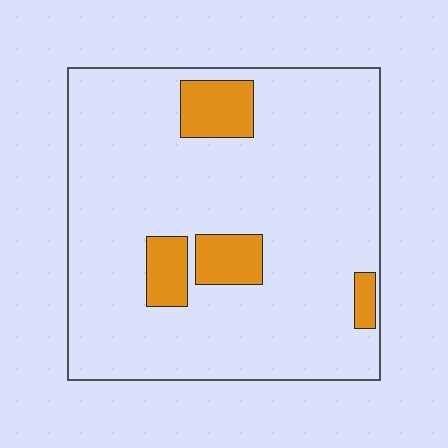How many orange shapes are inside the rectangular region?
4.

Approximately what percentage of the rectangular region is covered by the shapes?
Approximately 10%.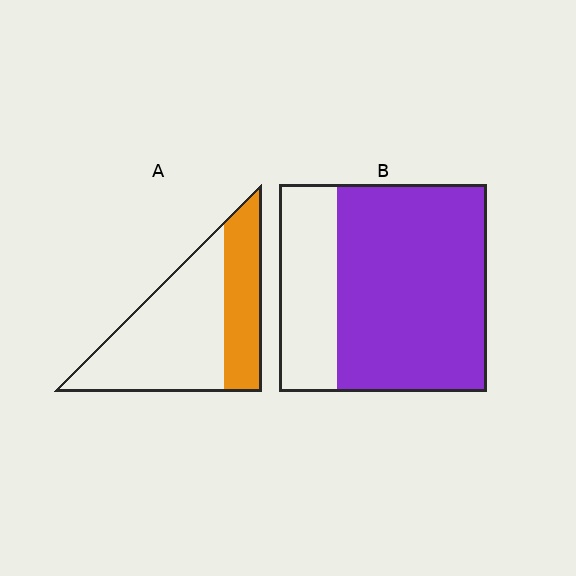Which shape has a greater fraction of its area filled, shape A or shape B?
Shape B.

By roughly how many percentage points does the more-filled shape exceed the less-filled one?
By roughly 40 percentage points (B over A).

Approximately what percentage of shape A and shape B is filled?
A is approximately 35% and B is approximately 70%.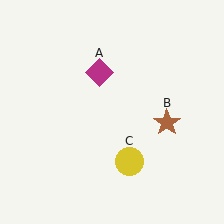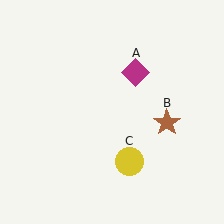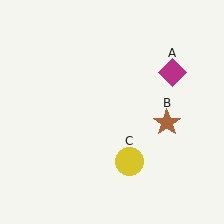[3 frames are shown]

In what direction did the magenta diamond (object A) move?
The magenta diamond (object A) moved right.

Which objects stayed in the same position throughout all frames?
Brown star (object B) and yellow circle (object C) remained stationary.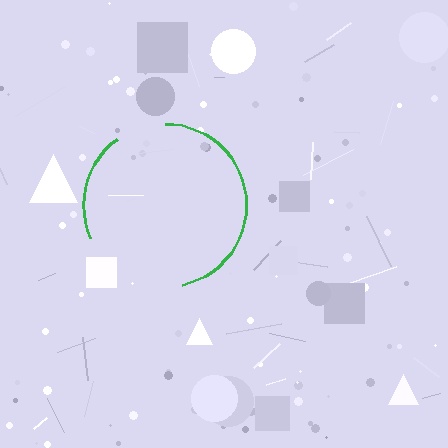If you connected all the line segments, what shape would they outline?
They would outline a circle.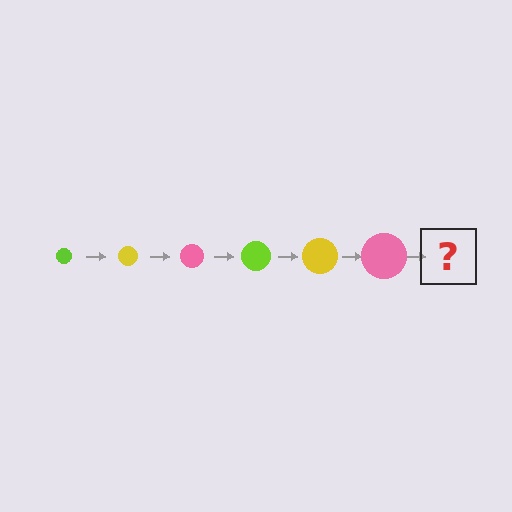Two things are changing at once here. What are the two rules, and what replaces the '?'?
The two rules are that the circle grows larger each step and the color cycles through lime, yellow, and pink. The '?' should be a lime circle, larger than the previous one.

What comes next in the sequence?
The next element should be a lime circle, larger than the previous one.